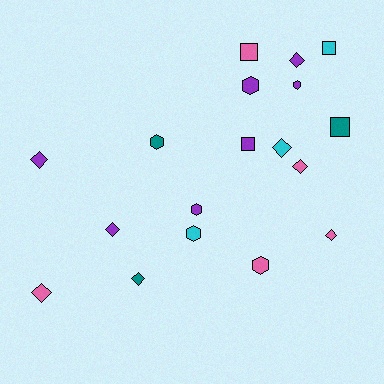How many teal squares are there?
There is 1 teal square.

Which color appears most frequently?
Purple, with 7 objects.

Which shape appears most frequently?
Diamond, with 8 objects.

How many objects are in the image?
There are 18 objects.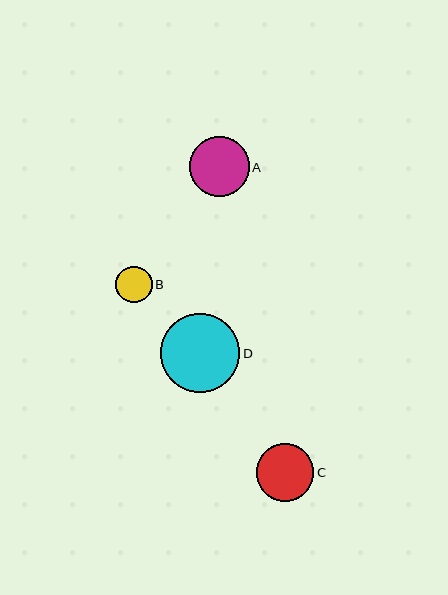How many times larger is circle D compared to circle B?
Circle D is approximately 2.2 times the size of circle B.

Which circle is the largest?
Circle D is the largest with a size of approximately 79 pixels.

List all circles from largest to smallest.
From largest to smallest: D, A, C, B.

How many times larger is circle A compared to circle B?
Circle A is approximately 1.6 times the size of circle B.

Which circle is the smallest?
Circle B is the smallest with a size of approximately 36 pixels.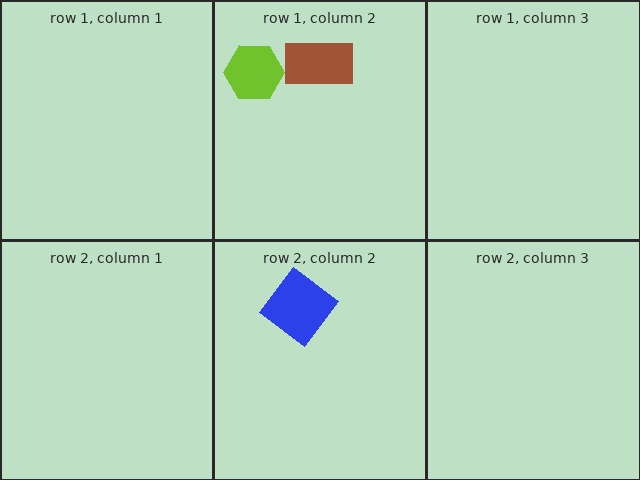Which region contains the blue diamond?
The row 2, column 2 region.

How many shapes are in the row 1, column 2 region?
2.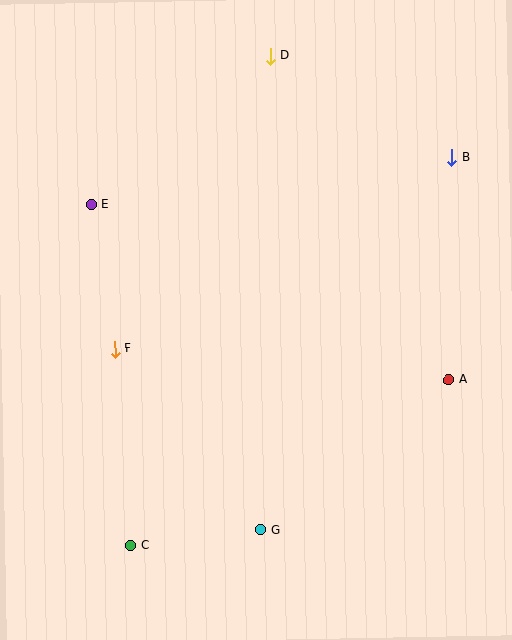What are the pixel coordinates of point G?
Point G is at (261, 530).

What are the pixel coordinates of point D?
Point D is at (271, 56).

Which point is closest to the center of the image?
Point F at (115, 349) is closest to the center.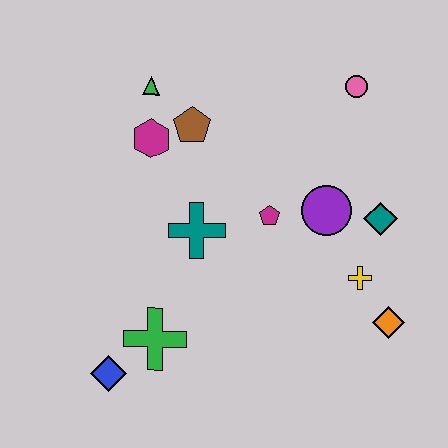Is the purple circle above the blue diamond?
Yes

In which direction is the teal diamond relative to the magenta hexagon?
The teal diamond is to the right of the magenta hexagon.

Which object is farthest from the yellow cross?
The green triangle is farthest from the yellow cross.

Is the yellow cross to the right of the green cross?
Yes